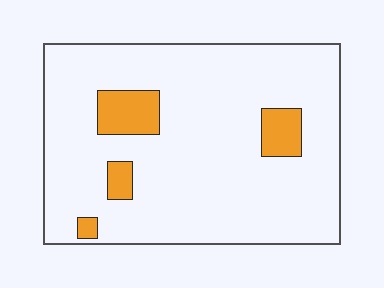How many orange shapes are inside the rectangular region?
4.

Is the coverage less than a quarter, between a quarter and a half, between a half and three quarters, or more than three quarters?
Less than a quarter.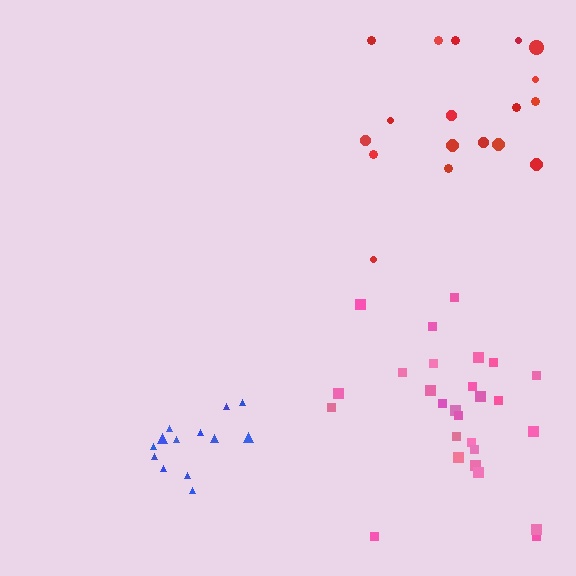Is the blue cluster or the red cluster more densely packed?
Blue.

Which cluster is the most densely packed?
Blue.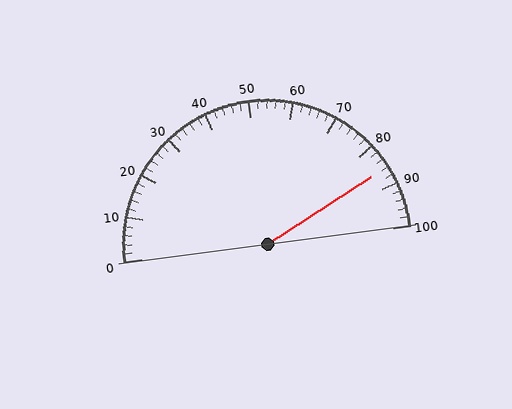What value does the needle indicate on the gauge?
The needle indicates approximately 86.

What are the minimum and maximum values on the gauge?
The gauge ranges from 0 to 100.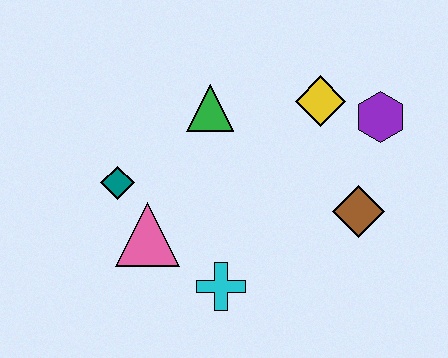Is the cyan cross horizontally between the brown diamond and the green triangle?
Yes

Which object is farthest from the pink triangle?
The purple hexagon is farthest from the pink triangle.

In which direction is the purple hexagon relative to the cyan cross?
The purple hexagon is above the cyan cross.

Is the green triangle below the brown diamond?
No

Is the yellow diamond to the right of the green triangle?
Yes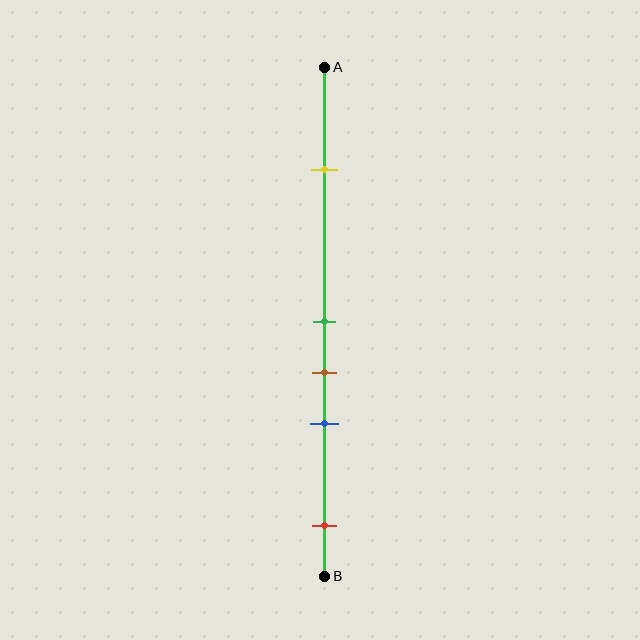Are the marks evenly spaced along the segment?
No, the marks are not evenly spaced.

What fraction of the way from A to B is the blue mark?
The blue mark is approximately 70% (0.7) of the way from A to B.